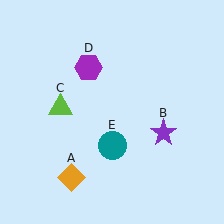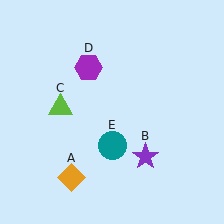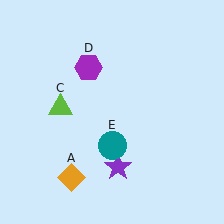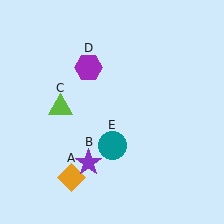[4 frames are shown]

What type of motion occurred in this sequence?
The purple star (object B) rotated clockwise around the center of the scene.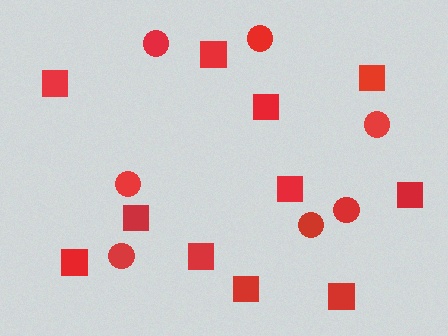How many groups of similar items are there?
There are 2 groups: one group of circles (7) and one group of squares (11).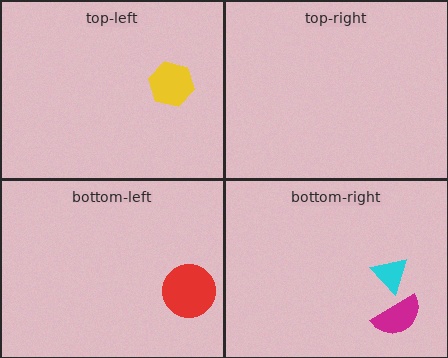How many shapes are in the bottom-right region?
2.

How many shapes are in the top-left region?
1.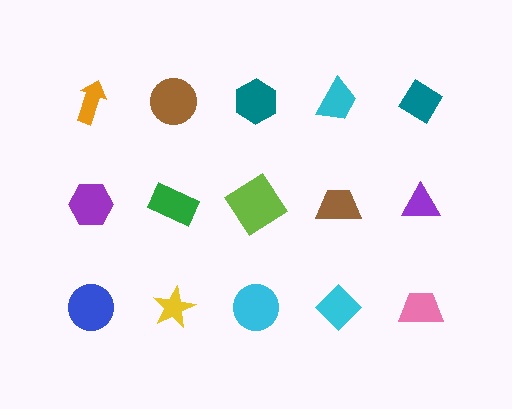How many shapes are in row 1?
5 shapes.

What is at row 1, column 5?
A teal diamond.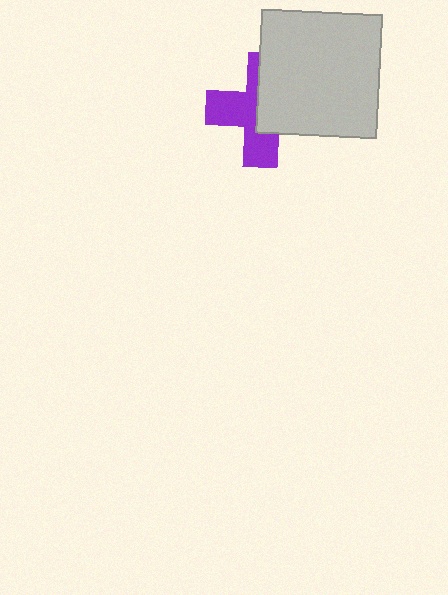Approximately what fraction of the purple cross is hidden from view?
Roughly 48% of the purple cross is hidden behind the light gray rectangle.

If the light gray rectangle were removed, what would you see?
You would see the complete purple cross.